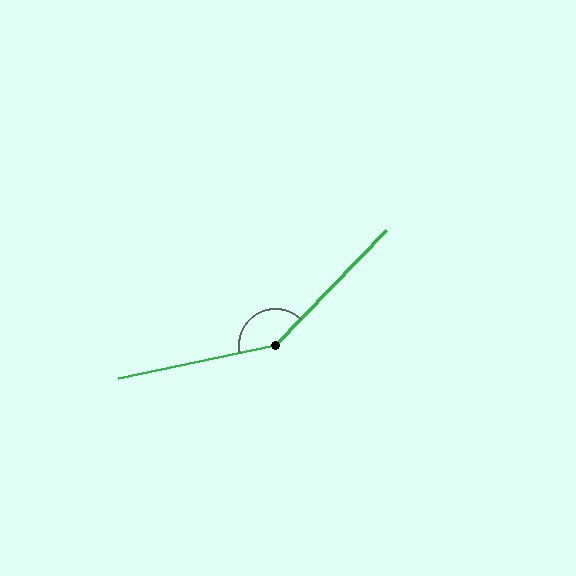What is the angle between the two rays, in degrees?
Approximately 146 degrees.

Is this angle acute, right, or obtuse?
It is obtuse.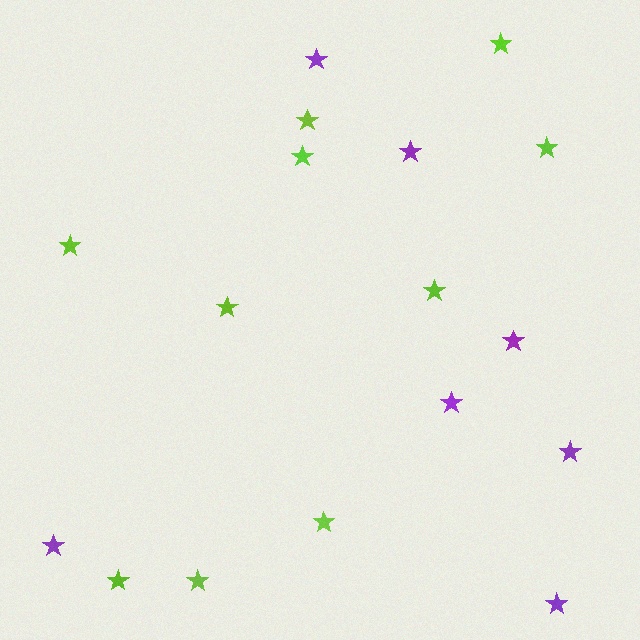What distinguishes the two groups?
There are 2 groups: one group of purple stars (7) and one group of lime stars (10).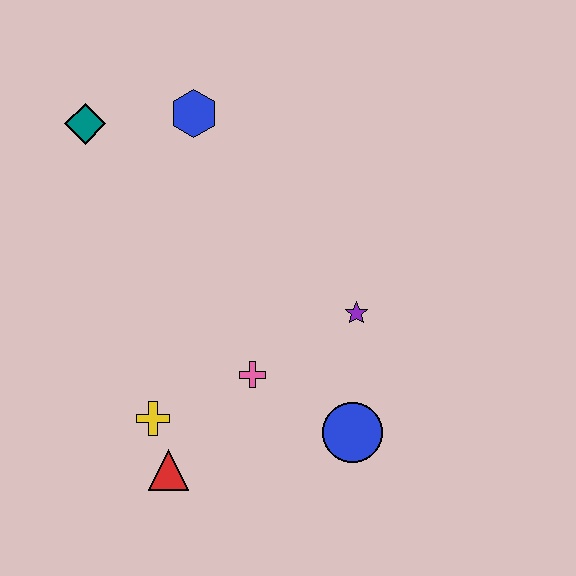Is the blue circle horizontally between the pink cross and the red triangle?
No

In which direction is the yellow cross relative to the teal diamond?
The yellow cross is below the teal diamond.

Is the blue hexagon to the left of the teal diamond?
No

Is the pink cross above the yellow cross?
Yes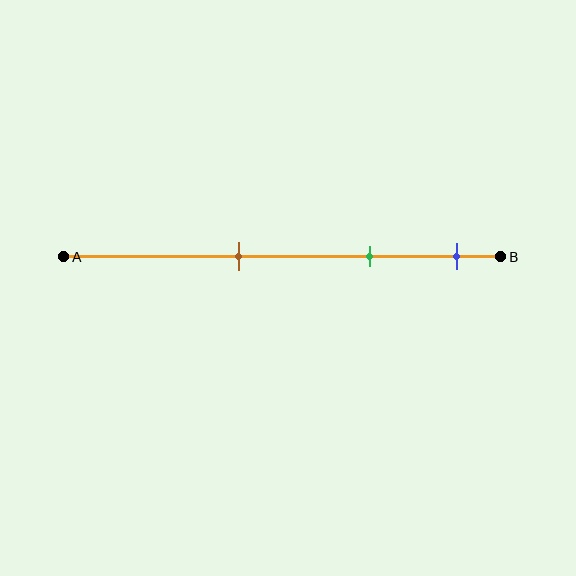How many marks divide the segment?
There are 3 marks dividing the segment.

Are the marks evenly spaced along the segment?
Yes, the marks are approximately evenly spaced.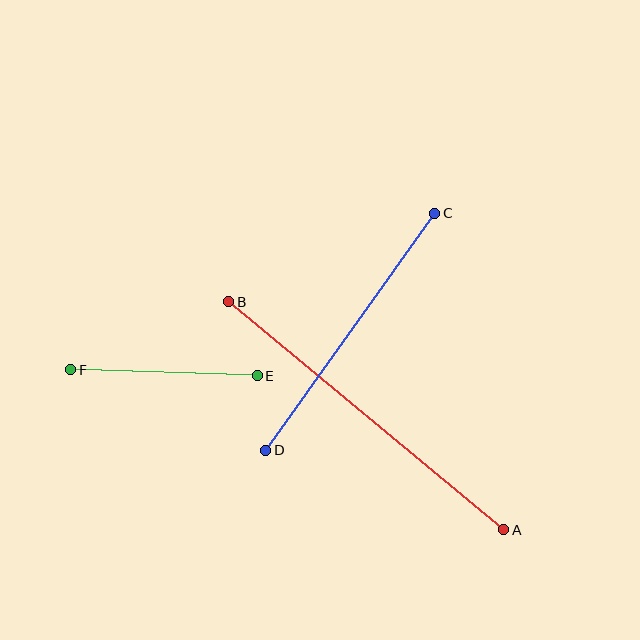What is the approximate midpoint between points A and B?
The midpoint is at approximately (366, 416) pixels.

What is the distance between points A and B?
The distance is approximately 358 pixels.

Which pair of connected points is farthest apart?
Points A and B are farthest apart.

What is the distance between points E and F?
The distance is approximately 187 pixels.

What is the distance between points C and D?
The distance is approximately 291 pixels.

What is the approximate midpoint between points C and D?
The midpoint is at approximately (350, 332) pixels.